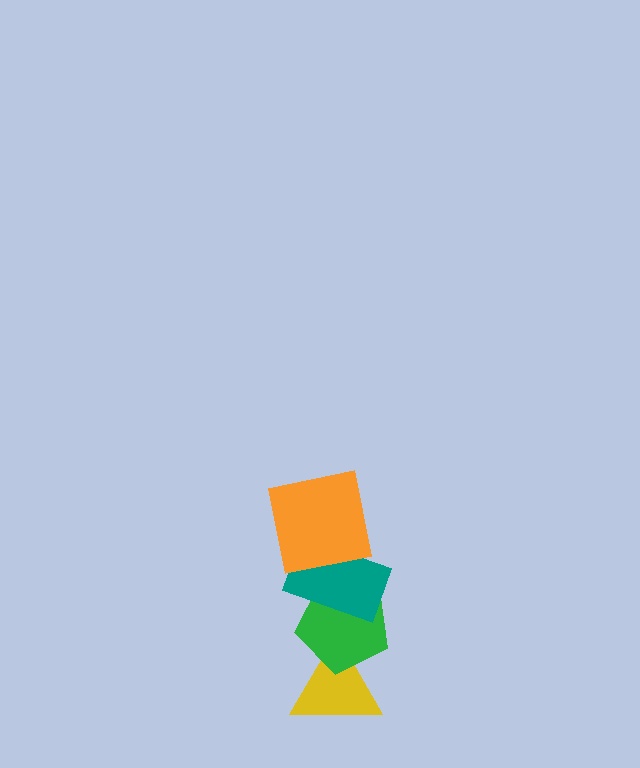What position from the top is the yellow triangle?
The yellow triangle is 4th from the top.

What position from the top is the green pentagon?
The green pentagon is 3rd from the top.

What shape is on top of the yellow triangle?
The green pentagon is on top of the yellow triangle.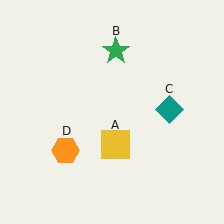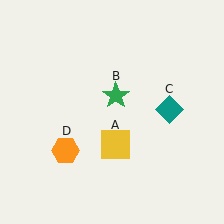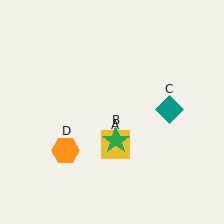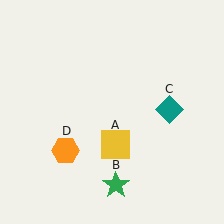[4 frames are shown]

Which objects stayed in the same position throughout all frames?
Yellow square (object A) and teal diamond (object C) and orange hexagon (object D) remained stationary.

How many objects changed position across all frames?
1 object changed position: green star (object B).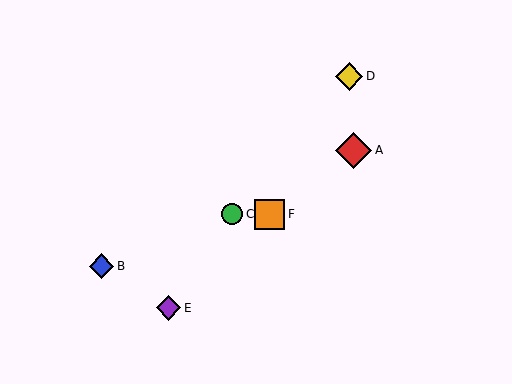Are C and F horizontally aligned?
Yes, both are at y≈214.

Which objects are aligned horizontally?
Objects C, F are aligned horizontally.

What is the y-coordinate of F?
Object F is at y≈214.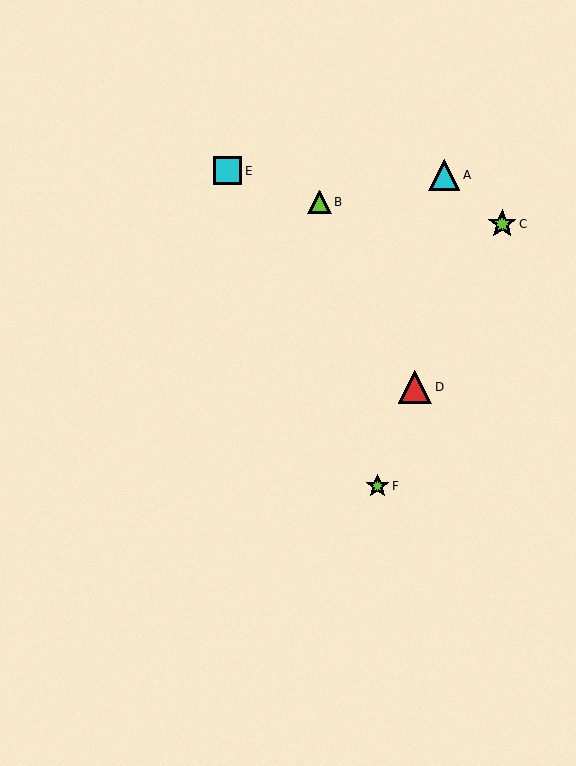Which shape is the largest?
The red triangle (labeled D) is the largest.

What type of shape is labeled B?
Shape B is a lime triangle.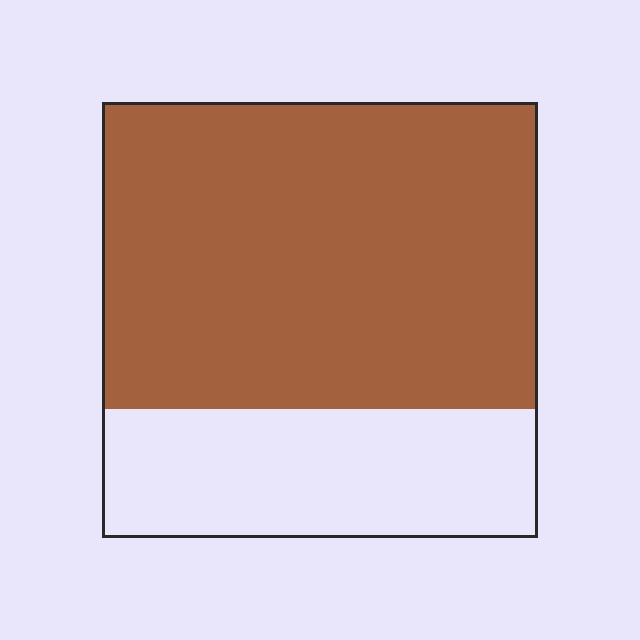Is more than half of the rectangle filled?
Yes.